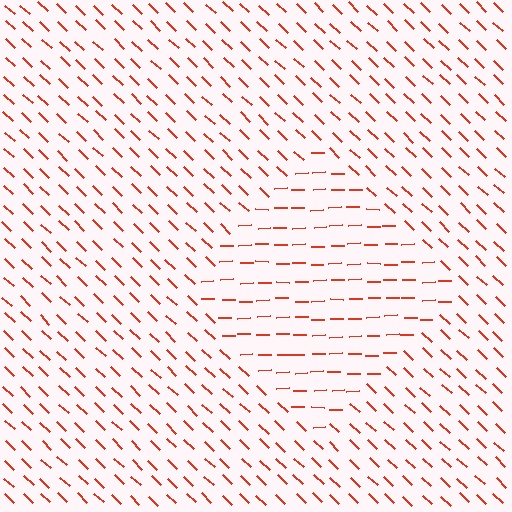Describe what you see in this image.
The image is filled with small red line segments. A diamond region in the image has lines oriented differently from the surrounding lines, creating a visible texture boundary.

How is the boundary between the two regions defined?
The boundary is defined purely by a change in line orientation (approximately 45 degrees difference). All lines are the same color and thickness.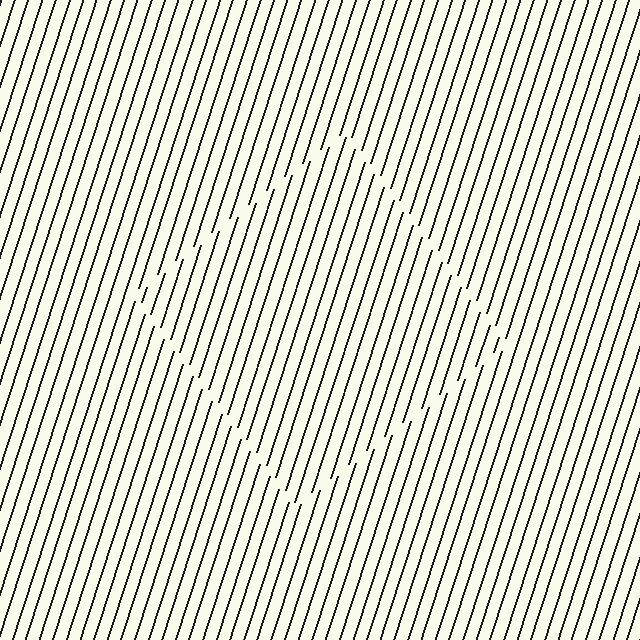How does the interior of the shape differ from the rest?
The interior of the shape contains the same grating, shifted by half a period — the contour is defined by the phase discontinuity where line-ends from the inner and outer gratings abut.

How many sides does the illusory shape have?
4 sides — the line-ends trace a square.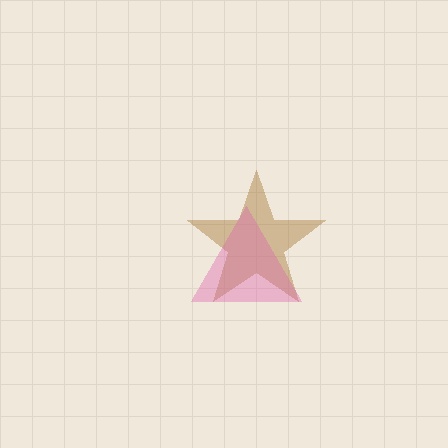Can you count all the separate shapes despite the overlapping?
Yes, there are 2 separate shapes.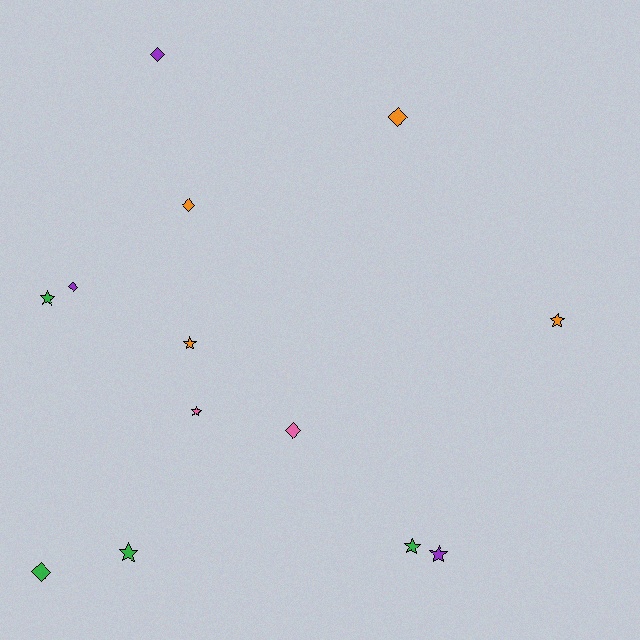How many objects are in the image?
There are 13 objects.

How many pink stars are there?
There is 1 pink star.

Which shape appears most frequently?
Star, with 7 objects.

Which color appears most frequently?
Green, with 4 objects.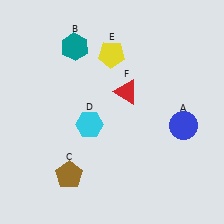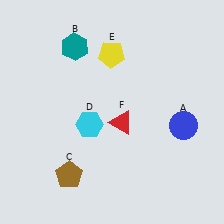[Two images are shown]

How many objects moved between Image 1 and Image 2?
1 object moved between the two images.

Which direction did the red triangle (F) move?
The red triangle (F) moved down.